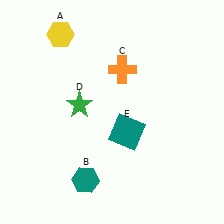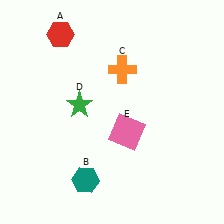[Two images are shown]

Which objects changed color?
A changed from yellow to red. E changed from teal to pink.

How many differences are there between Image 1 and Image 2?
There are 2 differences between the two images.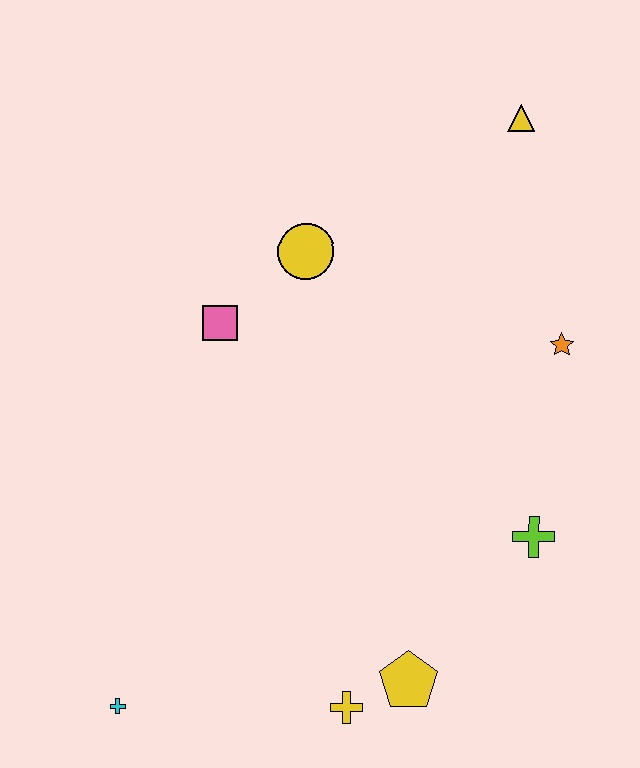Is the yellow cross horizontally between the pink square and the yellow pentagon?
Yes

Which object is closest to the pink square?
The yellow circle is closest to the pink square.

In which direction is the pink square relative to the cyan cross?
The pink square is above the cyan cross.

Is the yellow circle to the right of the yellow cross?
No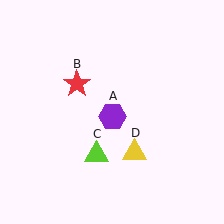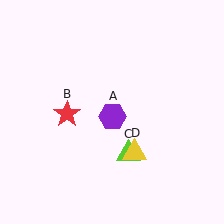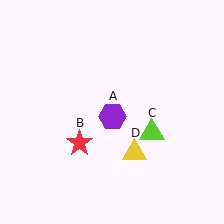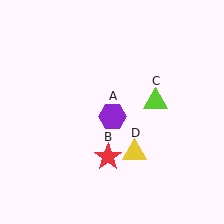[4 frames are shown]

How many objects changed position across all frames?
2 objects changed position: red star (object B), lime triangle (object C).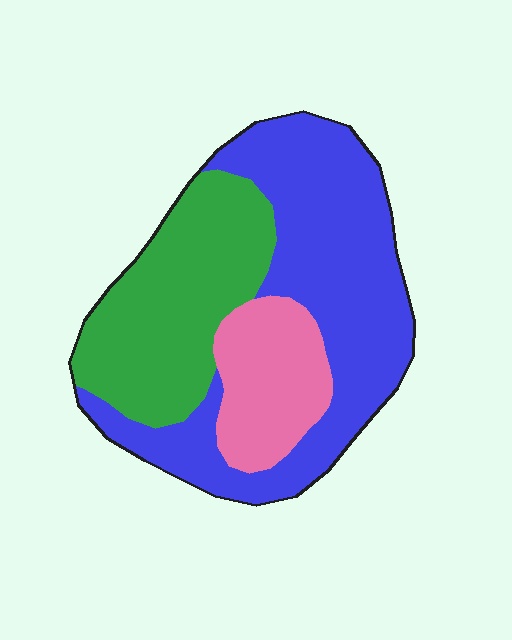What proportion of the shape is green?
Green covers roughly 35% of the shape.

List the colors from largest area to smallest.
From largest to smallest: blue, green, pink.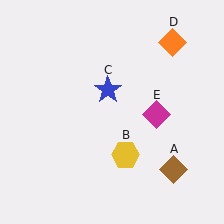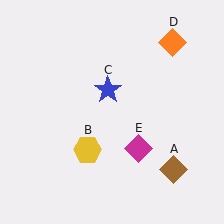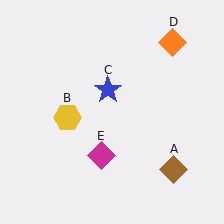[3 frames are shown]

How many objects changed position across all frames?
2 objects changed position: yellow hexagon (object B), magenta diamond (object E).